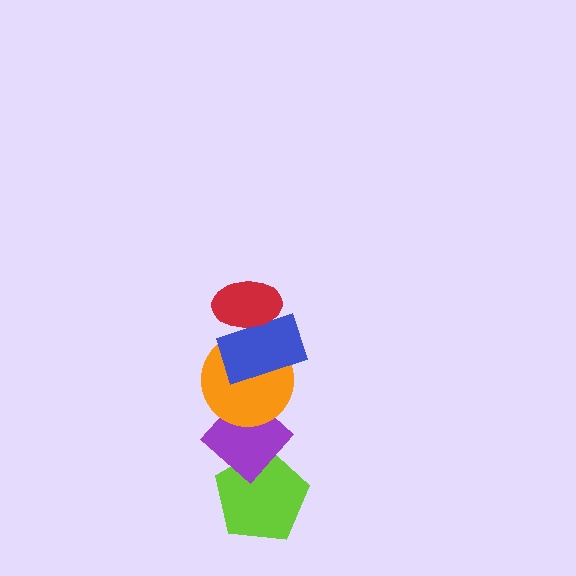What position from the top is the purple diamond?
The purple diamond is 4th from the top.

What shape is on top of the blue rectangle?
The red ellipse is on top of the blue rectangle.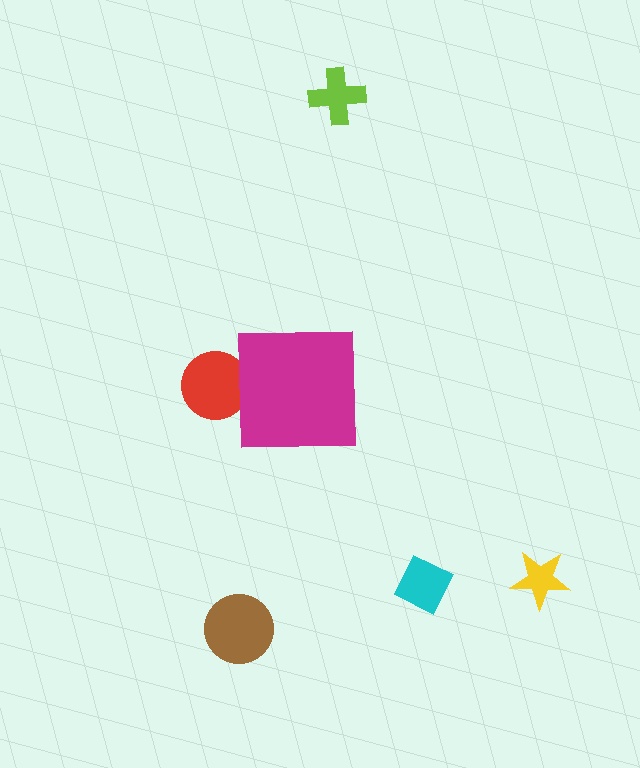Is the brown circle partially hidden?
No, the brown circle is fully visible.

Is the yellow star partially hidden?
No, the yellow star is fully visible.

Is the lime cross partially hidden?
No, the lime cross is fully visible.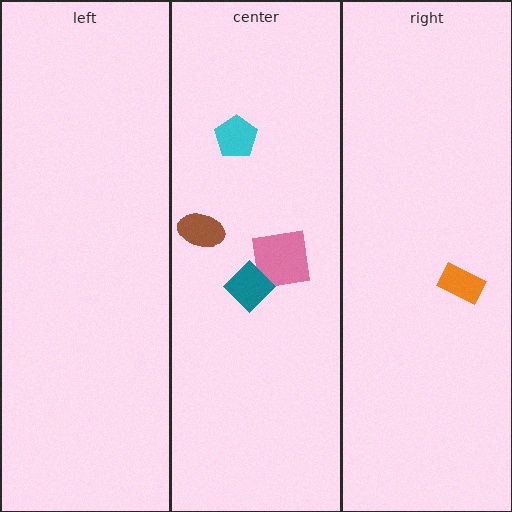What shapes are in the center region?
The cyan pentagon, the pink square, the brown ellipse, the teal diamond.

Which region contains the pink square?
The center region.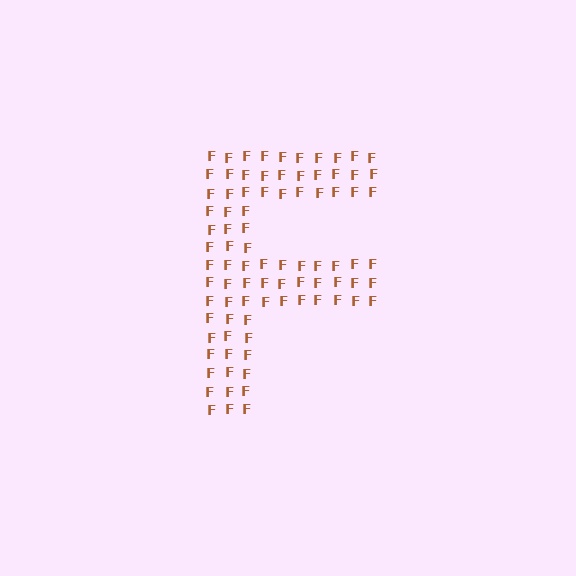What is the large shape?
The large shape is the letter F.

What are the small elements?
The small elements are letter F's.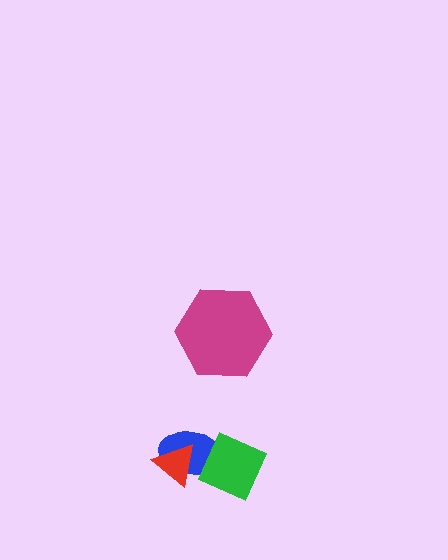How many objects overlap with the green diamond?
1 object overlaps with the green diamond.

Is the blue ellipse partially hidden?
Yes, it is partially covered by another shape.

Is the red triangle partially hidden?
No, no other shape covers it.